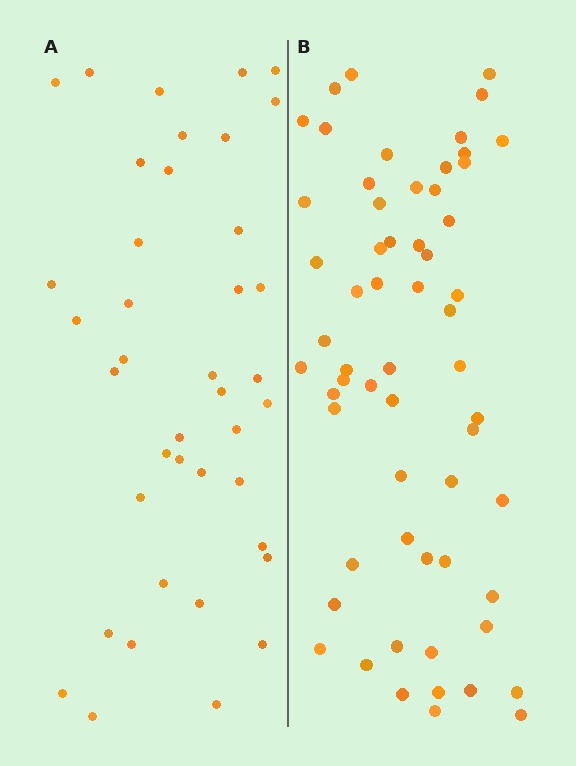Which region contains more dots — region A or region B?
Region B (the right region) has more dots.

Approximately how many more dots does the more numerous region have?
Region B has approximately 20 more dots than region A.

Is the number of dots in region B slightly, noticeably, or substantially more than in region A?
Region B has substantially more. The ratio is roughly 1.5 to 1.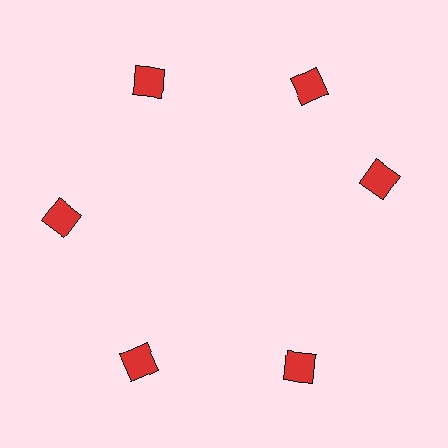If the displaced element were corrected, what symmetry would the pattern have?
It would have 6-fold rotational symmetry — the pattern would map onto itself every 60 degrees.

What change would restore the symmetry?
The symmetry would be restored by rotating it back into even spacing with its neighbors so that all 6 squares sit at equal angles and equal distance from the center.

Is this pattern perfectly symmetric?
No. The 6 red squares are arranged in a ring, but one element near the 3 o'clock position is rotated out of alignment along the ring, breaking the 6-fold rotational symmetry.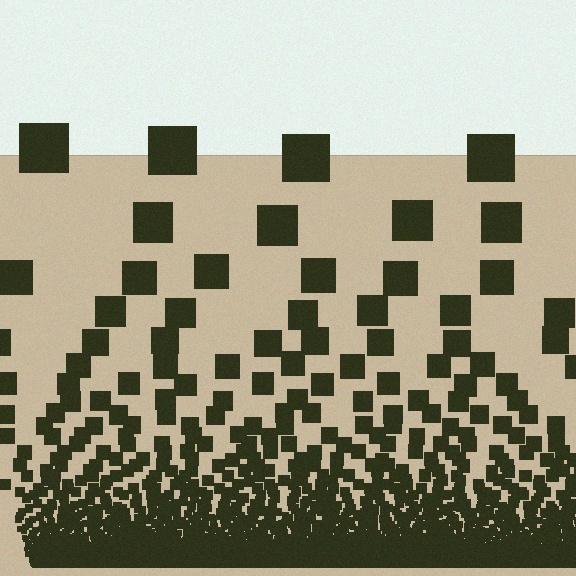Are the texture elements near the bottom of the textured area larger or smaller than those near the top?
Smaller. The gradient is inverted — elements near the bottom are smaller and denser.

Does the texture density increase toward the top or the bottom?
Density increases toward the bottom.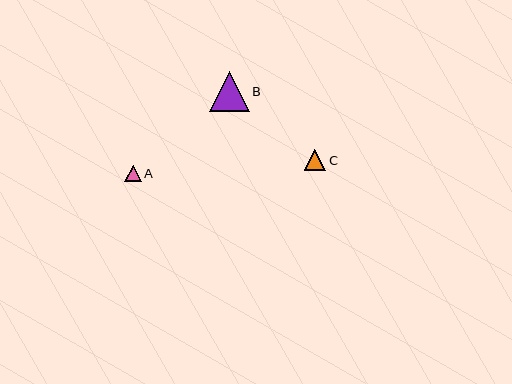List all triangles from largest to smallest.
From largest to smallest: B, C, A.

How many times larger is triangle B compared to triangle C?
Triangle B is approximately 1.8 times the size of triangle C.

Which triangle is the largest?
Triangle B is the largest with a size of approximately 40 pixels.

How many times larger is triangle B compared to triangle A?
Triangle B is approximately 2.4 times the size of triangle A.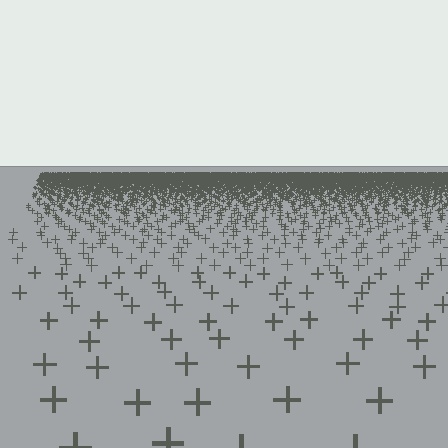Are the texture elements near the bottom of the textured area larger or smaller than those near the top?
Larger. Near the bottom, elements are closer to the viewer and appear at a bigger on-screen size.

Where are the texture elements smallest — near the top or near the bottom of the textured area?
Near the top.